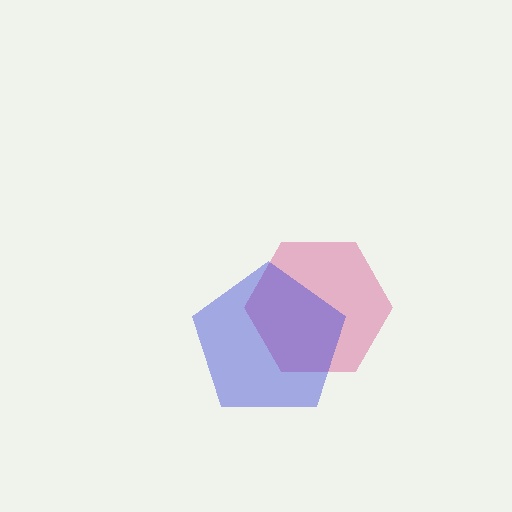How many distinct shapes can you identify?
There are 2 distinct shapes: a pink hexagon, a blue pentagon.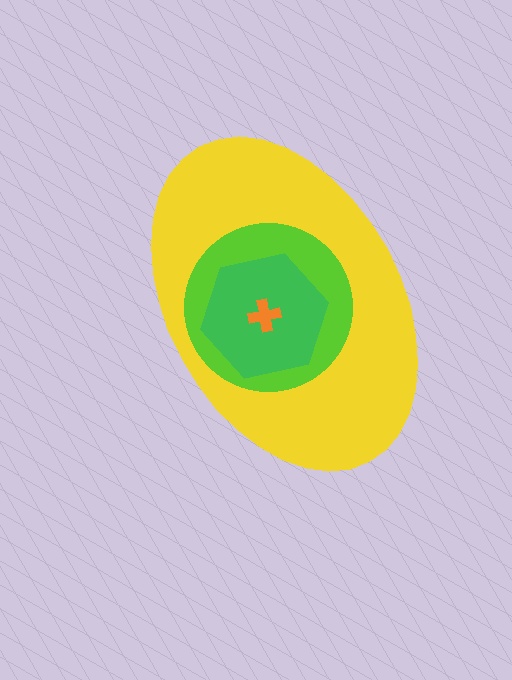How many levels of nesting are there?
4.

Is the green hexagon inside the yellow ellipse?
Yes.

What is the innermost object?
The orange cross.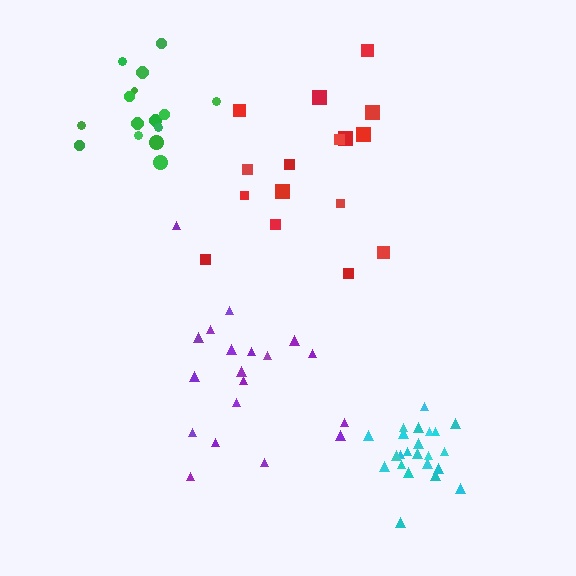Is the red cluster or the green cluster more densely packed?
Green.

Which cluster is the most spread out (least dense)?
Red.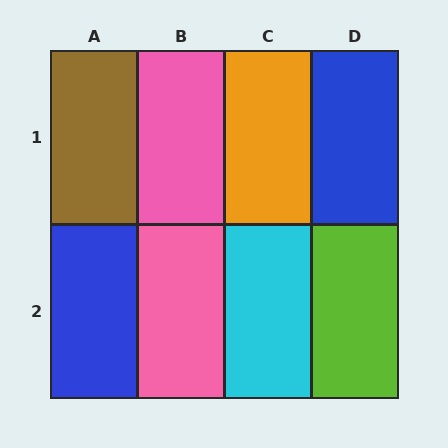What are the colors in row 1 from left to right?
Brown, pink, orange, blue.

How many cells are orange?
1 cell is orange.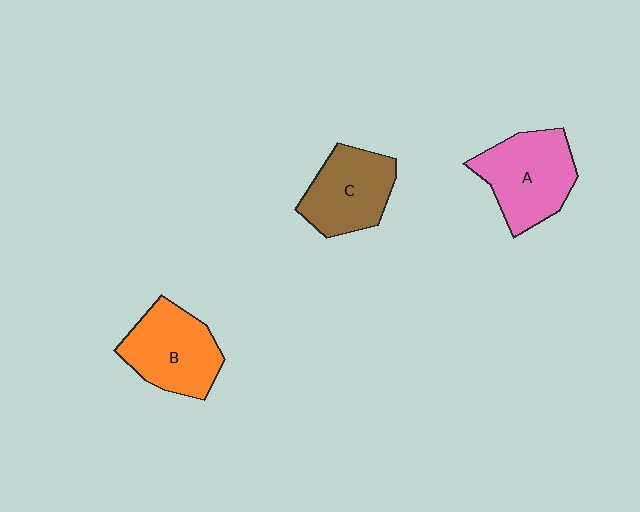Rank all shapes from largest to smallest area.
From largest to smallest: A (pink), B (orange), C (brown).